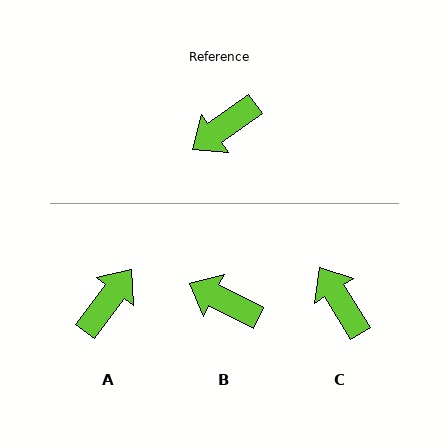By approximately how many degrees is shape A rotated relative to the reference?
Approximately 162 degrees clockwise.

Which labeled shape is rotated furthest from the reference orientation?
A, about 162 degrees away.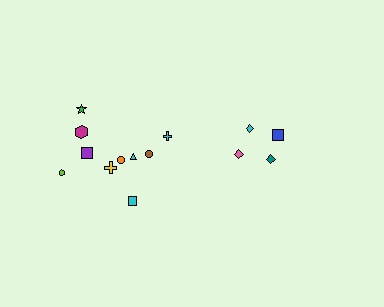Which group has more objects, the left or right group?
The left group.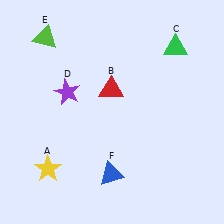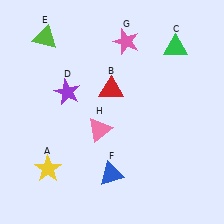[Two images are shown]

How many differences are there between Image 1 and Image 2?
There are 2 differences between the two images.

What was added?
A pink star (G), a pink triangle (H) were added in Image 2.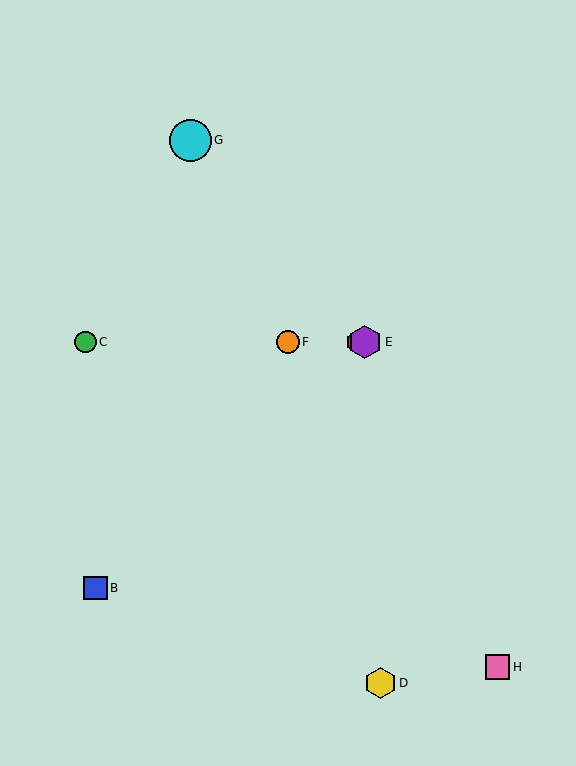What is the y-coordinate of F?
Object F is at y≈342.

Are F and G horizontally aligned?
No, F is at y≈342 and G is at y≈140.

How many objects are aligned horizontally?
4 objects (A, C, E, F) are aligned horizontally.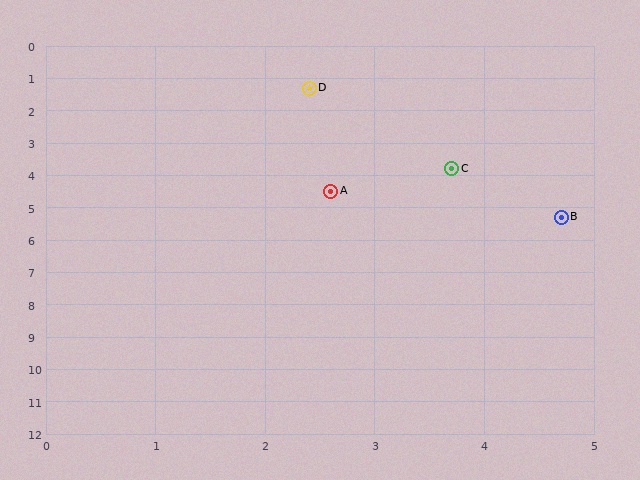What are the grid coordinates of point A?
Point A is at approximately (2.6, 4.5).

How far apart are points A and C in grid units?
Points A and C are about 1.3 grid units apart.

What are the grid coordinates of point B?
Point B is at approximately (4.7, 5.3).